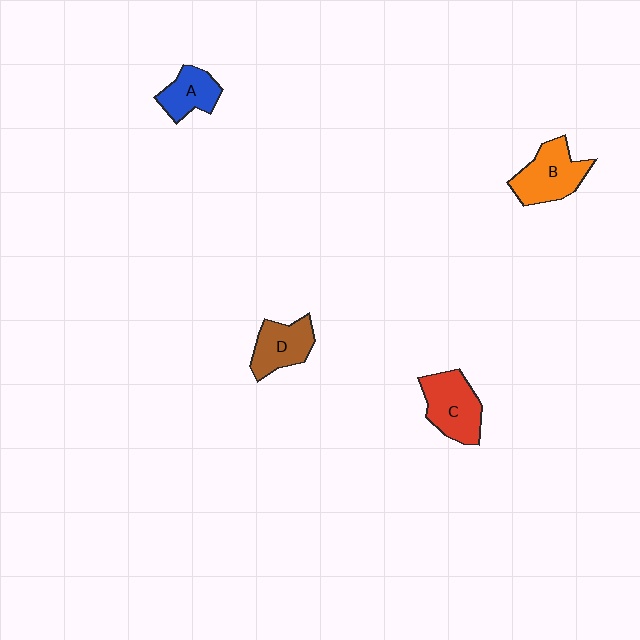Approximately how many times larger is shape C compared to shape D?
Approximately 1.2 times.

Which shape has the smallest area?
Shape A (blue).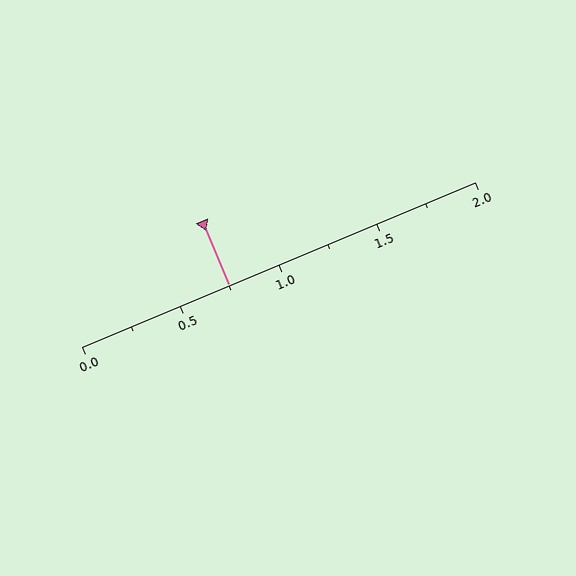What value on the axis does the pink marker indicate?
The marker indicates approximately 0.75.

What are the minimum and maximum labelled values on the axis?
The axis runs from 0.0 to 2.0.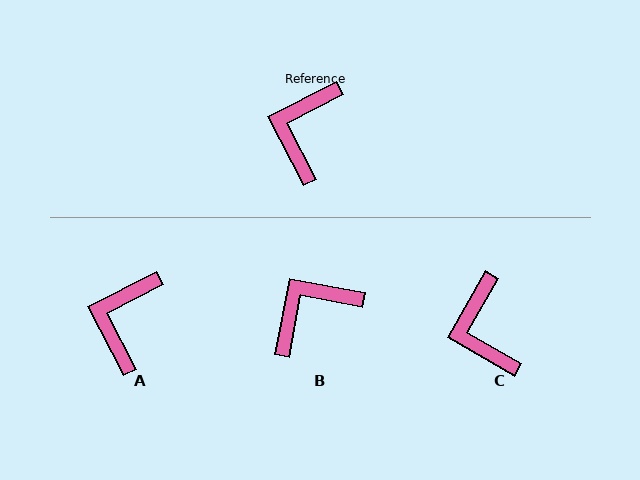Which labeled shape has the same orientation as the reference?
A.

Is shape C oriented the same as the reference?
No, it is off by about 33 degrees.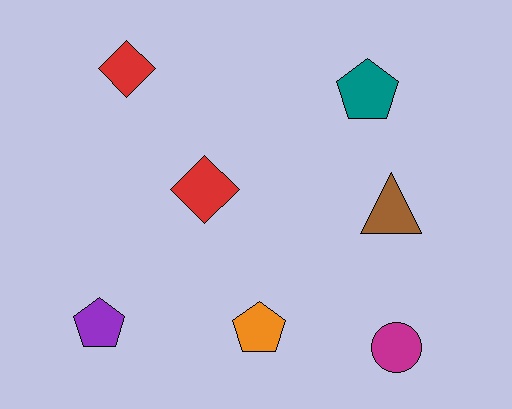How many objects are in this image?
There are 7 objects.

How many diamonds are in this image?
There are 2 diamonds.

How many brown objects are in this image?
There is 1 brown object.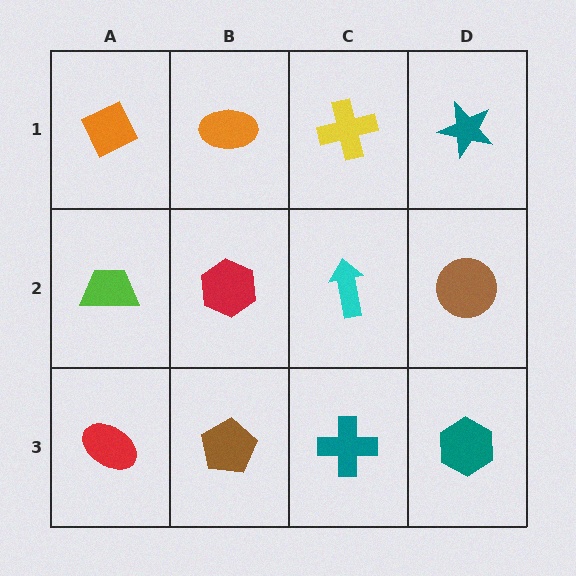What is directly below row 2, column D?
A teal hexagon.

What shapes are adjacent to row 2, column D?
A teal star (row 1, column D), a teal hexagon (row 3, column D), a cyan arrow (row 2, column C).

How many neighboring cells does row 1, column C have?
3.